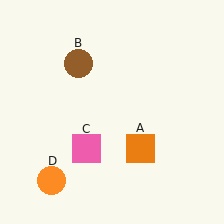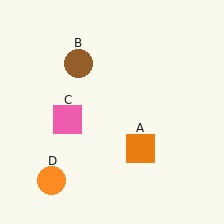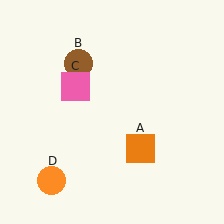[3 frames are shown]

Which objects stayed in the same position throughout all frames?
Orange square (object A) and brown circle (object B) and orange circle (object D) remained stationary.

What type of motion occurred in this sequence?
The pink square (object C) rotated clockwise around the center of the scene.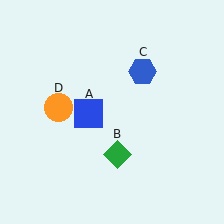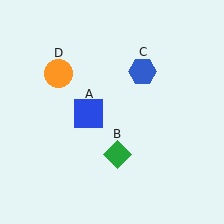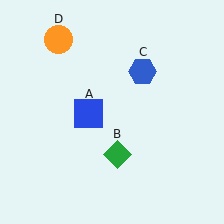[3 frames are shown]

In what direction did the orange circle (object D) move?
The orange circle (object D) moved up.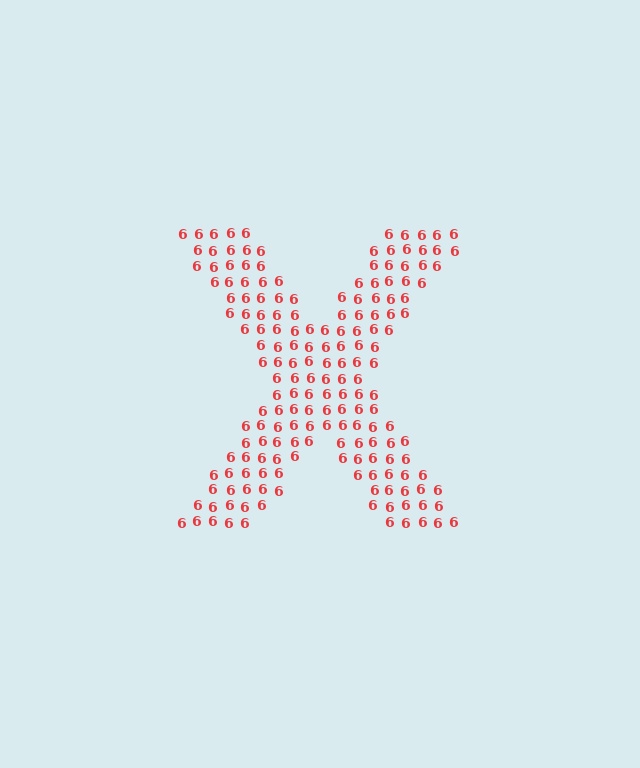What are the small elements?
The small elements are digit 6's.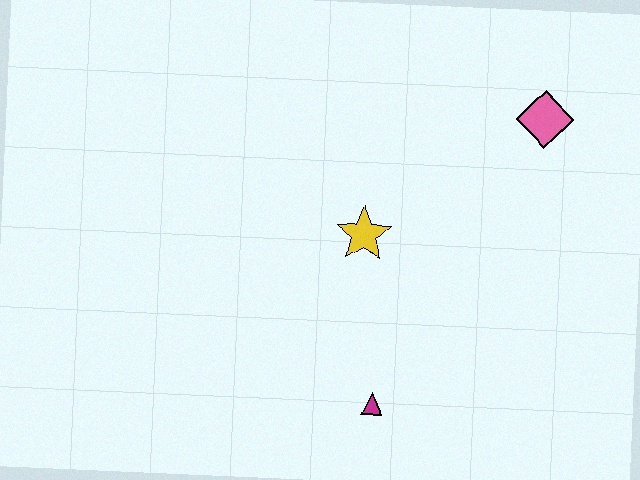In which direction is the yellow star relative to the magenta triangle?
The yellow star is above the magenta triangle.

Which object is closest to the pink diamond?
The yellow star is closest to the pink diamond.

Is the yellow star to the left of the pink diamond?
Yes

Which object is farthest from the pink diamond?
The magenta triangle is farthest from the pink diamond.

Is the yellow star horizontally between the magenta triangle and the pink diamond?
No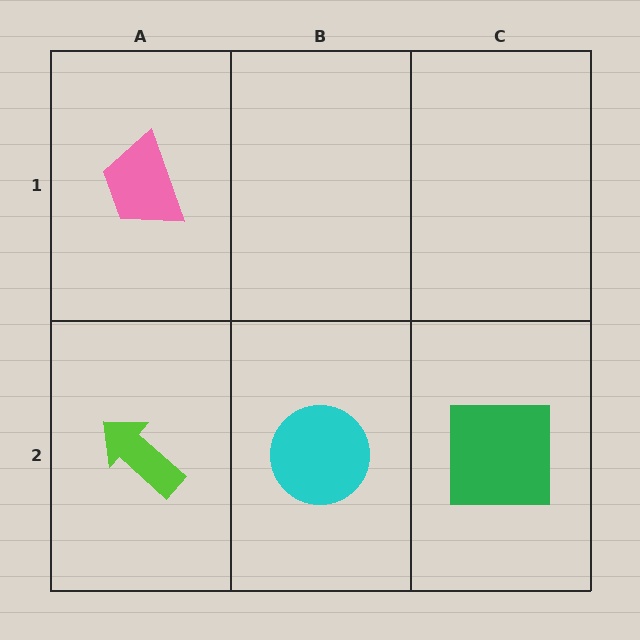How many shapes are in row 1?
1 shape.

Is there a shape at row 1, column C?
No, that cell is empty.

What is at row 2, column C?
A green square.